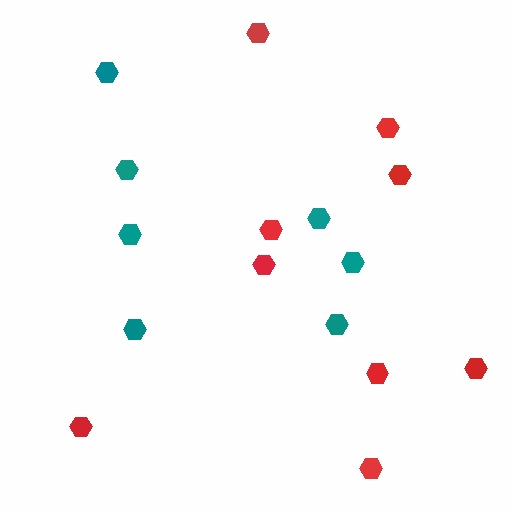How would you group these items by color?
There are 2 groups: one group of red hexagons (9) and one group of teal hexagons (7).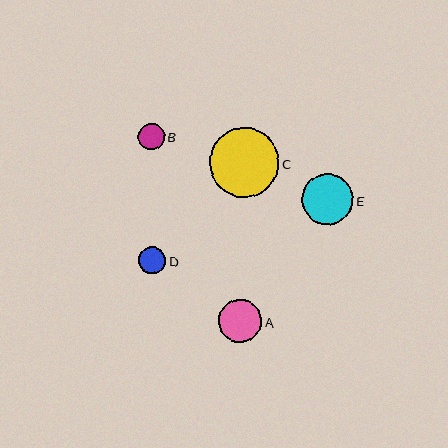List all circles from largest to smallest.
From largest to smallest: C, E, A, D, B.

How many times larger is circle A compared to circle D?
Circle A is approximately 1.6 times the size of circle D.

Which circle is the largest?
Circle C is the largest with a size of approximately 70 pixels.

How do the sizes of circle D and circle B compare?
Circle D and circle B are approximately the same size.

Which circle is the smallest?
Circle B is the smallest with a size of approximately 26 pixels.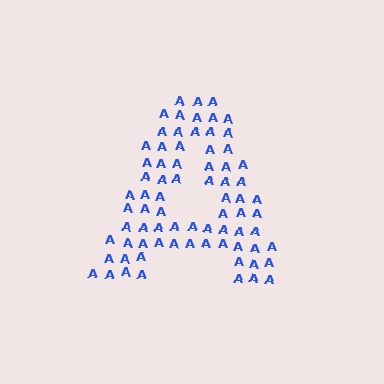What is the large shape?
The large shape is the letter A.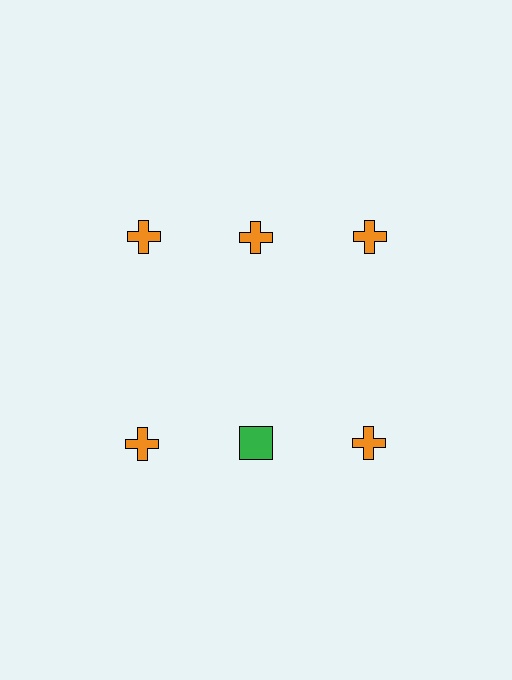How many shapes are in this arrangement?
There are 6 shapes arranged in a grid pattern.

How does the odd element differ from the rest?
It differs in both color (green instead of orange) and shape (square instead of cross).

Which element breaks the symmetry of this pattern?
The green square in the second row, second from left column breaks the symmetry. All other shapes are orange crosses.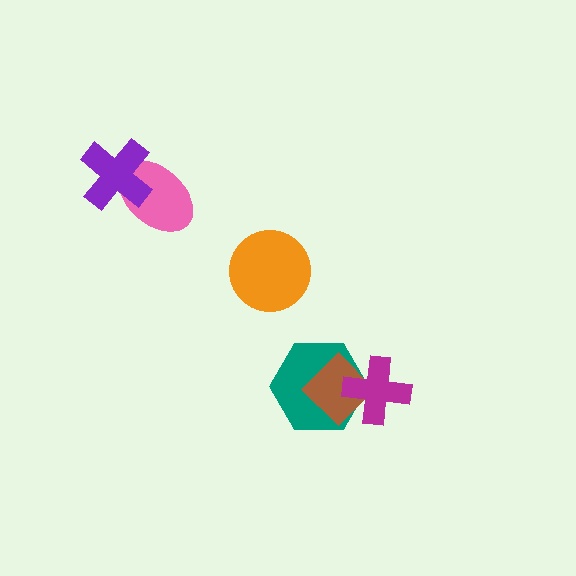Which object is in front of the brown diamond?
The magenta cross is in front of the brown diamond.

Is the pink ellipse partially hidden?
Yes, it is partially covered by another shape.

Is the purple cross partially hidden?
No, no other shape covers it.